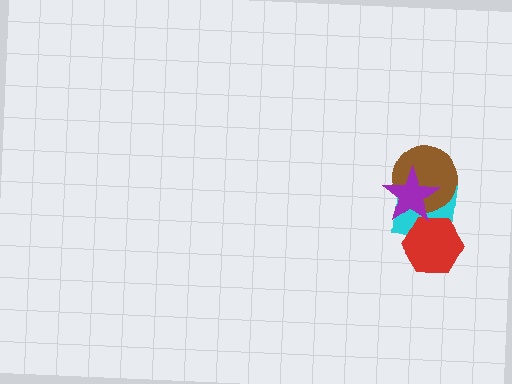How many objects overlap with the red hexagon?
2 objects overlap with the red hexagon.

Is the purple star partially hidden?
No, no other shape covers it.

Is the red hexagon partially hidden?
Yes, it is partially covered by another shape.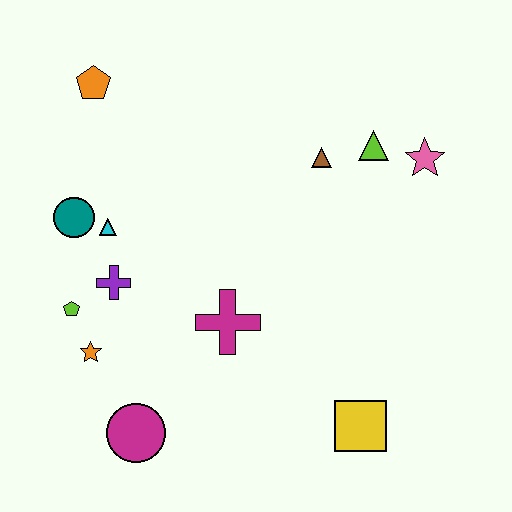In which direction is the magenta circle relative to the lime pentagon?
The magenta circle is below the lime pentagon.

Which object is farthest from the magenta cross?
The orange pentagon is farthest from the magenta cross.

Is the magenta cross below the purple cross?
Yes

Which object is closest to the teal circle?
The cyan triangle is closest to the teal circle.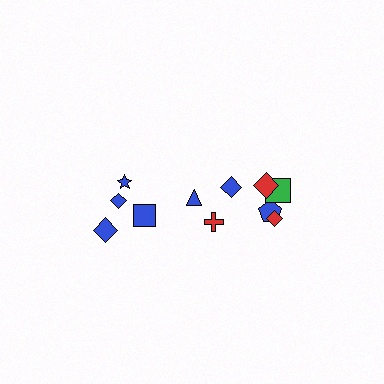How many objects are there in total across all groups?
There are 11 objects.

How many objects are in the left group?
There are 4 objects.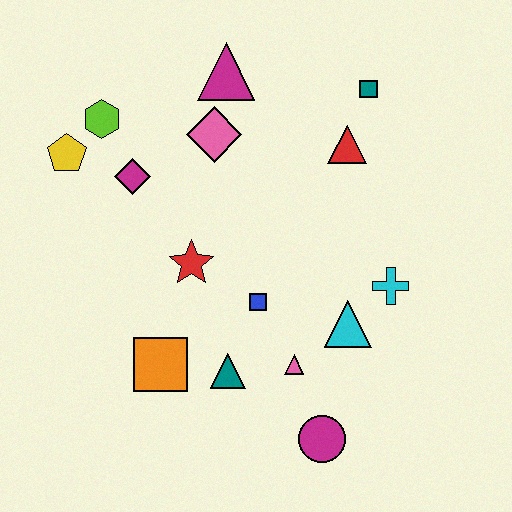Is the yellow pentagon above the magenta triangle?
No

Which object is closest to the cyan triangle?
The cyan cross is closest to the cyan triangle.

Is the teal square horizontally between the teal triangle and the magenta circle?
No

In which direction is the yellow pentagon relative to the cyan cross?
The yellow pentagon is to the left of the cyan cross.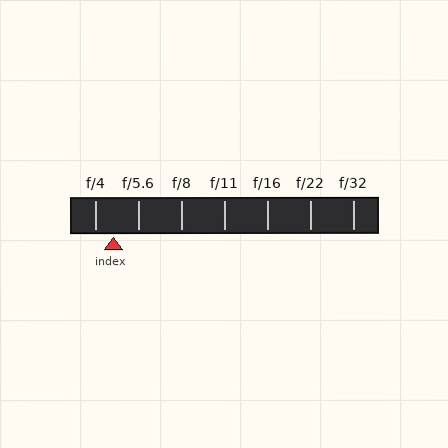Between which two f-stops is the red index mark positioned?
The index mark is between f/4 and f/5.6.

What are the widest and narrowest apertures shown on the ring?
The widest aperture shown is f/4 and the narrowest is f/32.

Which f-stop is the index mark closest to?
The index mark is closest to f/4.